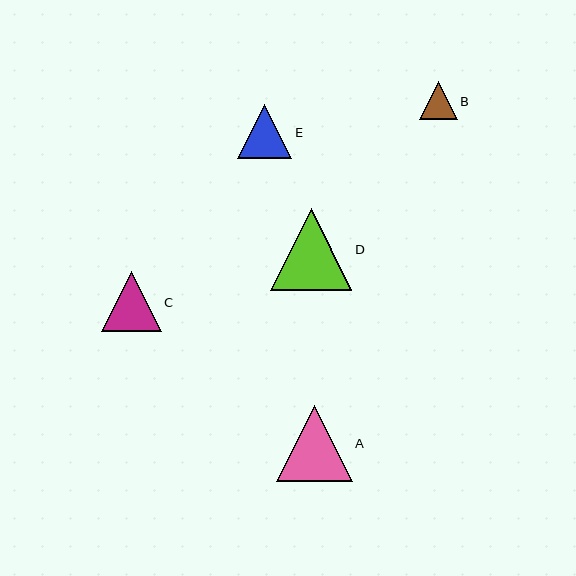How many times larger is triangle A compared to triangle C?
Triangle A is approximately 1.3 times the size of triangle C.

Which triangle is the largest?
Triangle D is the largest with a size of approximately 81 pixels.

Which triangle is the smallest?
Triangle B is the smallest with a size of approximately 38 pixels.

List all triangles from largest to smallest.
From largest to smallest: D, A, C, E, B.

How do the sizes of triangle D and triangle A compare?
Triangle D and triangle A are approximately the same size.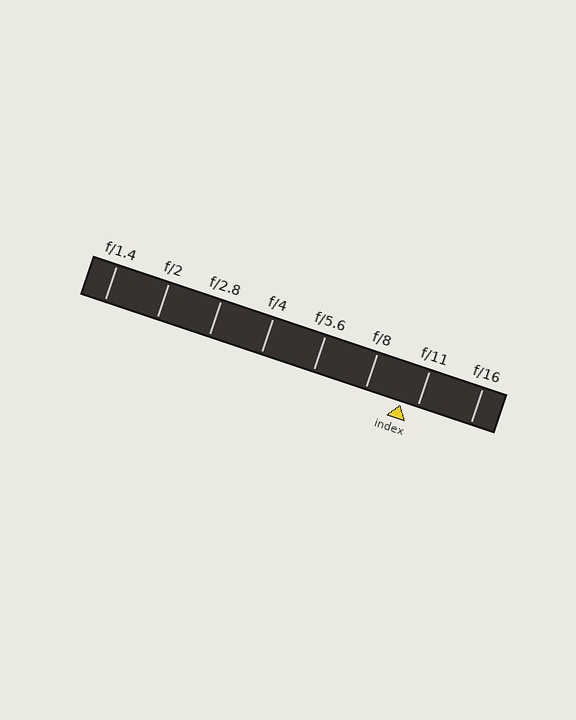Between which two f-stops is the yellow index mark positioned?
The index mark is between f/8 and f/11.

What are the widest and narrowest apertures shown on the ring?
The widest aperture shown is f/1.4 and the narrowest is f/16.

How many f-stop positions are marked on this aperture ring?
There are 8 f-stop positions marked.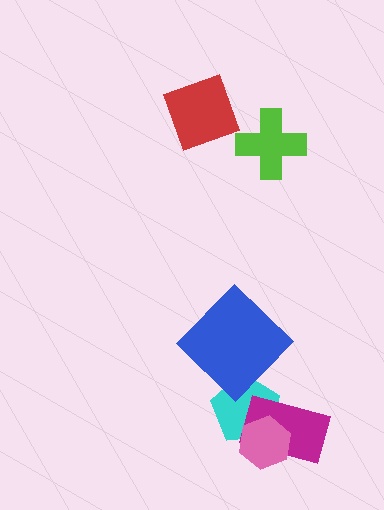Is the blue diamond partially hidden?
No, no other shape covers it.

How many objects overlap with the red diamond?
0 objects overlap with the red diamond.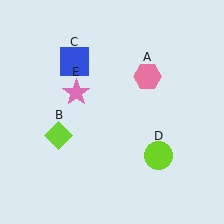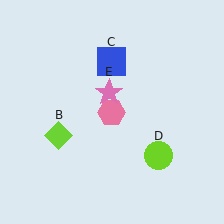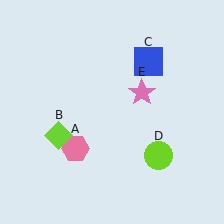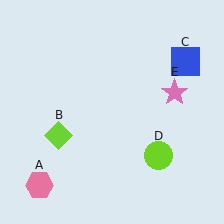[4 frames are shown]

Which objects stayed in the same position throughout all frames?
Lime diamond (object B) and lime circle (object D) remained stationary.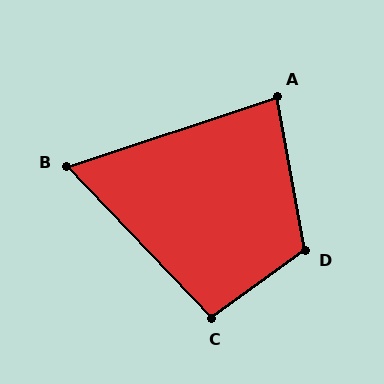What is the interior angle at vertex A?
Approximately 82 degrees (acute).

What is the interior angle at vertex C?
Approximately 98 degrees (obtuse).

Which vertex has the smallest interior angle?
B, at approximately 65 degrees.